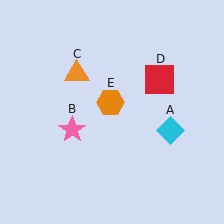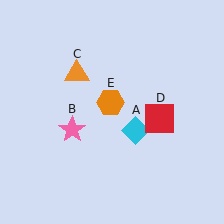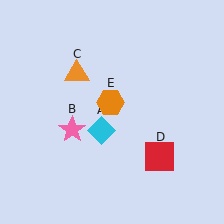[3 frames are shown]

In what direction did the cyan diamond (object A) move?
The cyan diamond (object A) moved left.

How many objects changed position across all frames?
2 objects changed position: cyan diamond (object A), red square (object D).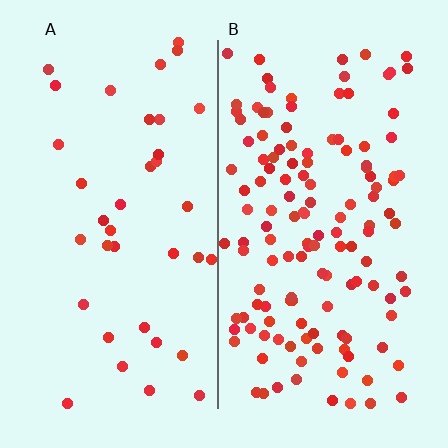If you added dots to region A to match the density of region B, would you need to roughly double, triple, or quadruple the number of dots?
Approximately quadruple.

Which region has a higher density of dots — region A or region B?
B (the right).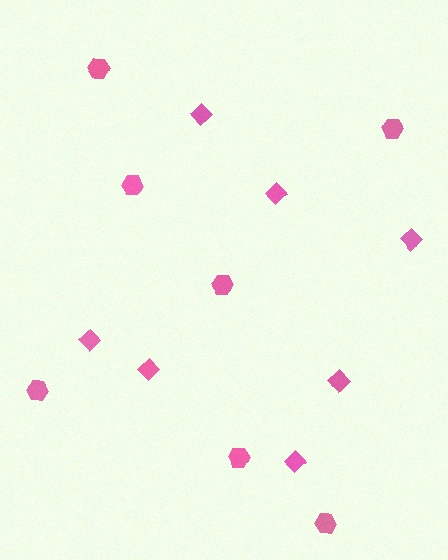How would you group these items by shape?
There are 2 groups: one group of diamonds (7) and one group of hexagons (7).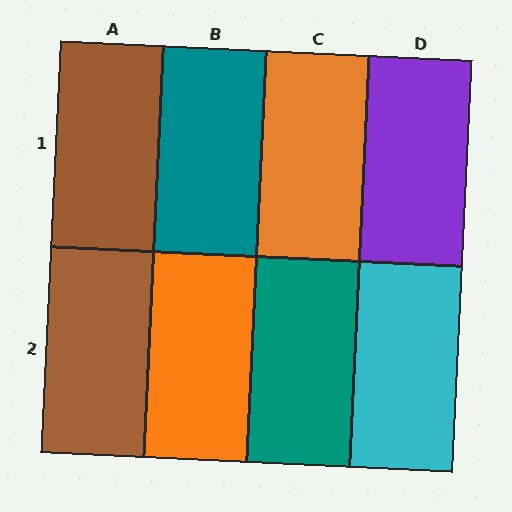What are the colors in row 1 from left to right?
Brown, teal, orange, purple.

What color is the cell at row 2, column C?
Teal.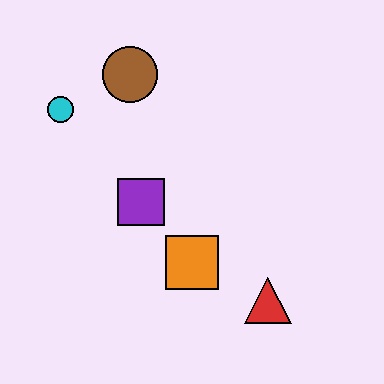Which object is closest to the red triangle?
The orange square is closest to the red triangle.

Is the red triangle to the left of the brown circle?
No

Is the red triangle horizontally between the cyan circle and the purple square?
No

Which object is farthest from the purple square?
The red triangle is farthest from the purple square.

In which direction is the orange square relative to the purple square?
The orange square is below the purple square.